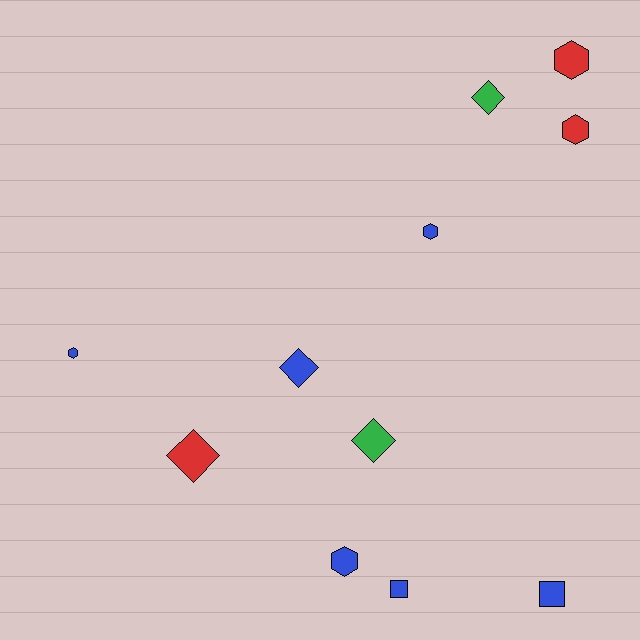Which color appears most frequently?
Blue, with 6 objects.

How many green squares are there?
There are no green squares.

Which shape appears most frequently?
Hexagon, with 5 objects.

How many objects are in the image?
There are 11 objects.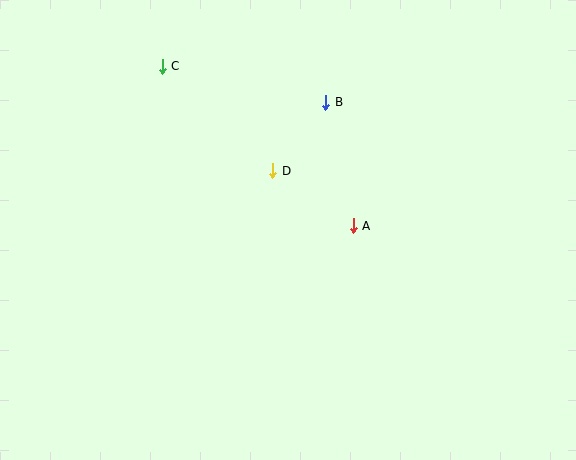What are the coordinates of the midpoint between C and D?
The midpoint between C and D is at (218, 118).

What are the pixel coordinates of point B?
Point B is at (326, 102).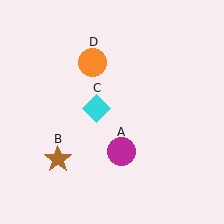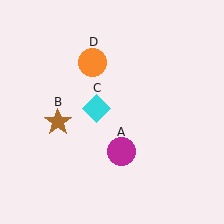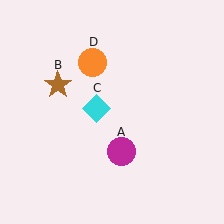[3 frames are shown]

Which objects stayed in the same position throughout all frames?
Magenta circle (object A) and cyan diamond (object C) and orange circle (object D) remained stationary.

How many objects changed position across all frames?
1 object changed position: brown star (object B).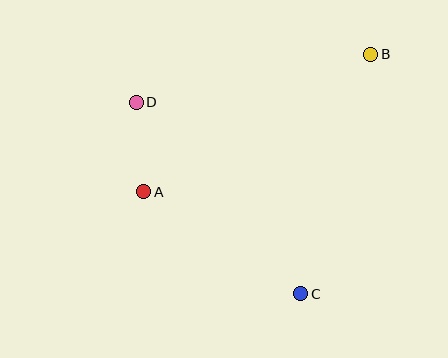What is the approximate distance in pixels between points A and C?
The distance between A and C is approximately 187 pixels.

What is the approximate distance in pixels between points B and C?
The distance between B and C is approximately 249 pixels.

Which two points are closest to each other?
Points A and D are closest to each other.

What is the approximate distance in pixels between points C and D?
The distance between C and D is approximately 252 pixels.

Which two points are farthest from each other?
Points A and B are farthest from each other.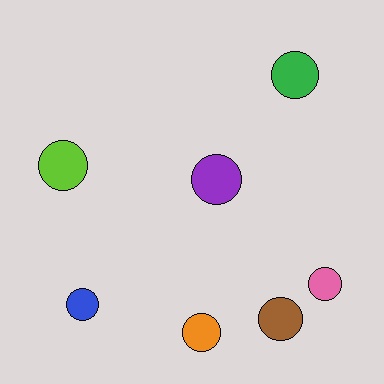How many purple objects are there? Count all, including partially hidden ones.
There is 1 purple object.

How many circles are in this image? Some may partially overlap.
There are 7 circles.